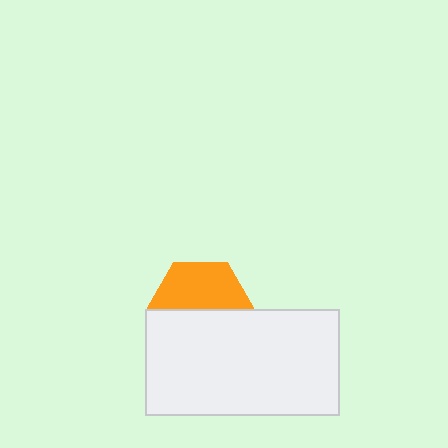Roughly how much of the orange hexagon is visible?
About half of it is visible (roughly 50%).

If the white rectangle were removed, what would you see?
You would see the complete orange hexagon.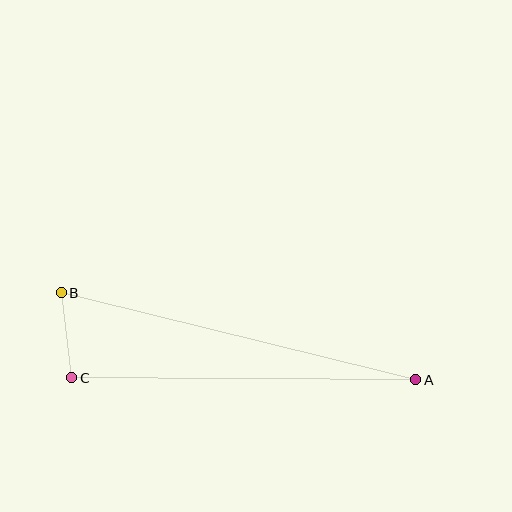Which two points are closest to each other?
Points B and C are closest to each other.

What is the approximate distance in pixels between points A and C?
The distance between A and C is approximately 344 pixels.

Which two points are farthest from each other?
Points A and B are farthest from each other.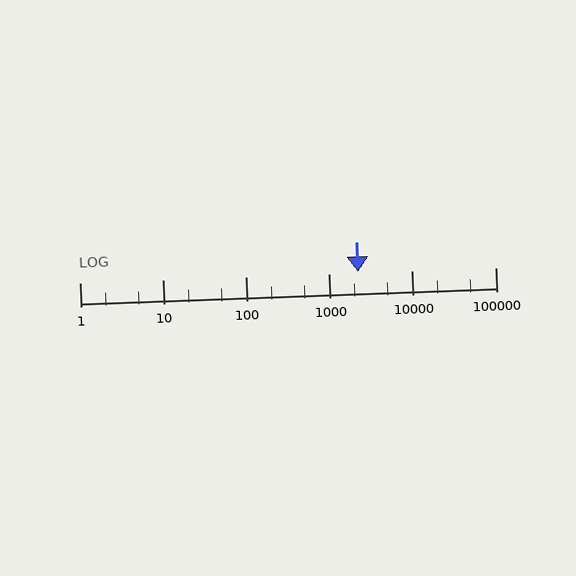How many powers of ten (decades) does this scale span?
The scale spans 5 decades, from 1 to 100000.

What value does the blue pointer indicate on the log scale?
The pointer indicates approximately 2200.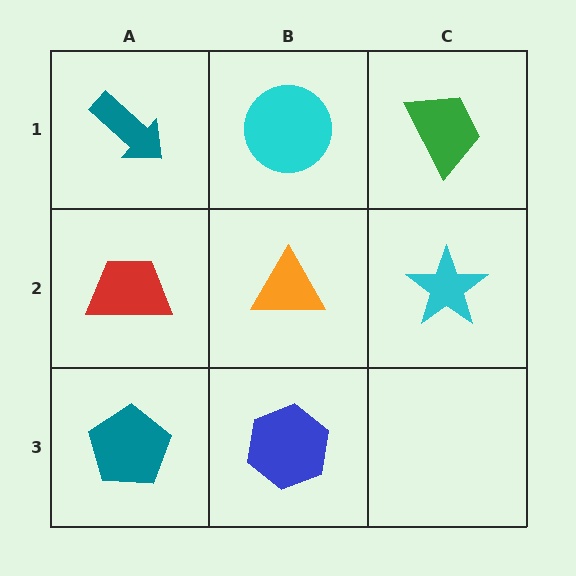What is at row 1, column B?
A cyan circle.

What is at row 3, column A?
A teal pentagon.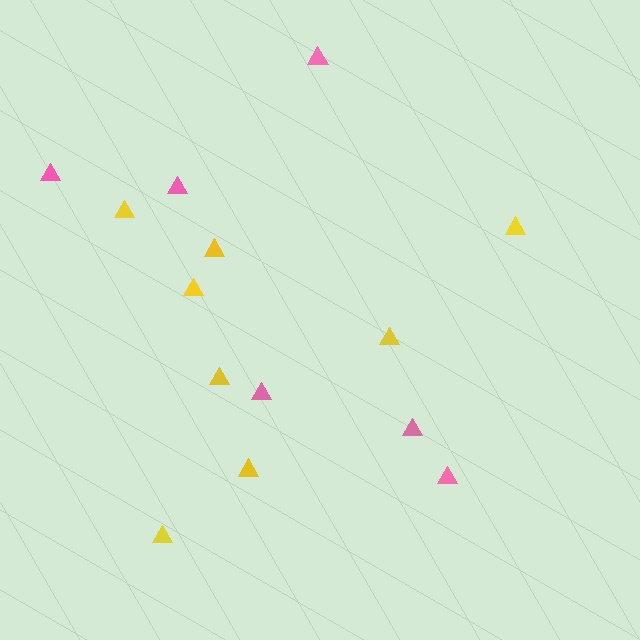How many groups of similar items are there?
There are 2 groups: one group of yellow triangles (8) and one group of pink triangles (6).